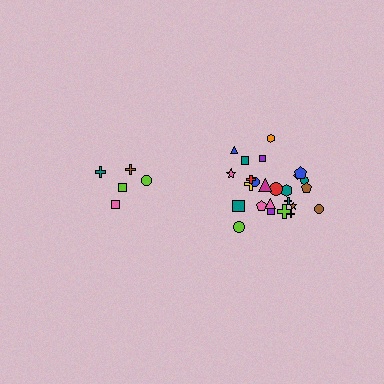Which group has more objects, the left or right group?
The right group.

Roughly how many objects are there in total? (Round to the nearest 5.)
Roughly 30 objects in total.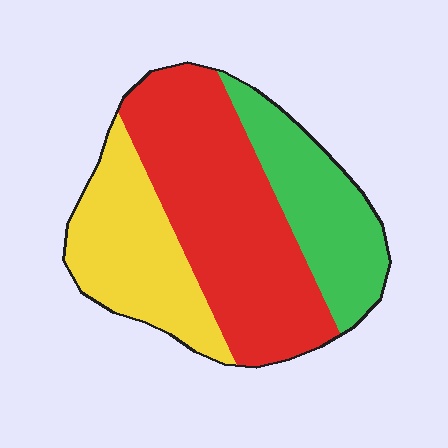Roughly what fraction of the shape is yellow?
Yellow takes up about one quarter (1/4) of the shape.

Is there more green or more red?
Red.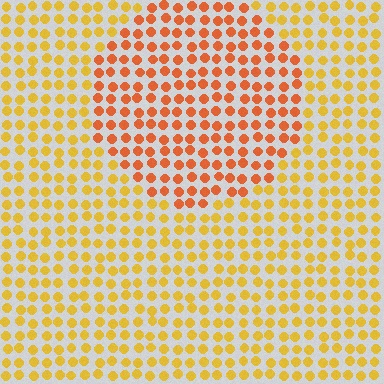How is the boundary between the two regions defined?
The boundary is defined purely by a slight shift in hue (about 31 degrees). Spacing, size, and orientation are identical on both sides.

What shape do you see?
I see a circle.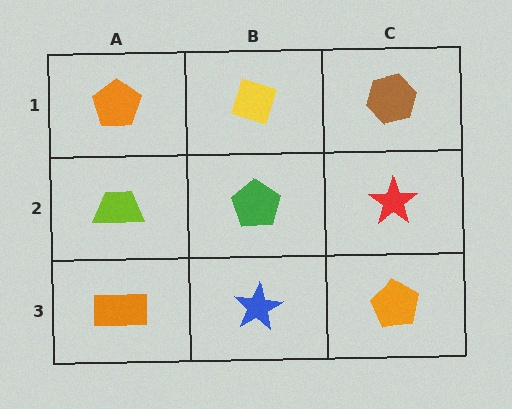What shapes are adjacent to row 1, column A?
A lime trapezoid (row 2, column A), a yellow diamond (row 1, column B).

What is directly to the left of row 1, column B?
An orange pentagon.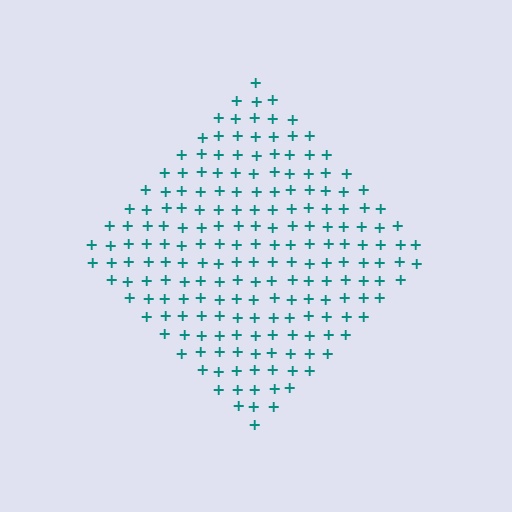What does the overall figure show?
The overall figure shows a diamond.